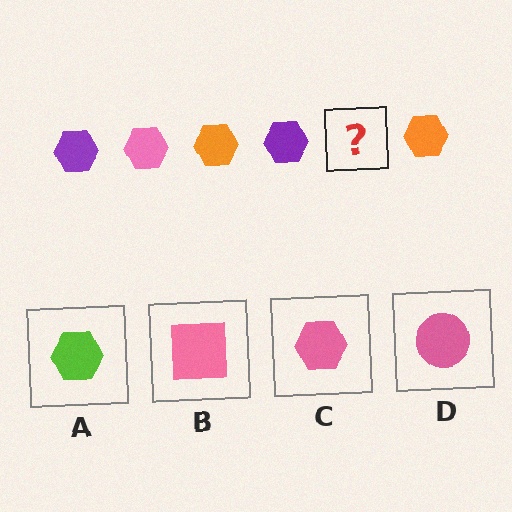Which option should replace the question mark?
Option C.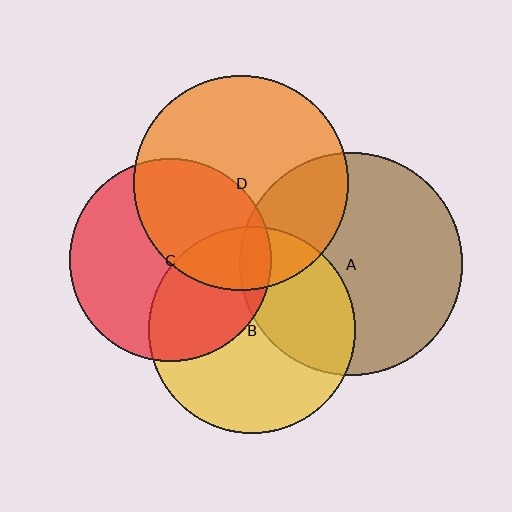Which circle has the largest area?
Circle A (brown).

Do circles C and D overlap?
Yes.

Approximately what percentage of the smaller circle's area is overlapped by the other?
Approximately 40%.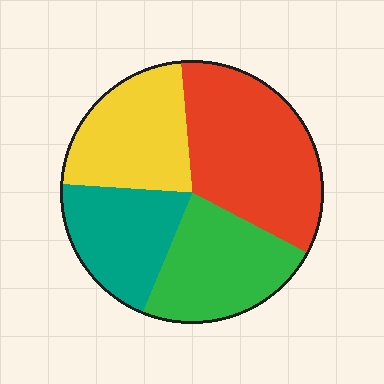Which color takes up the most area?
Red, at roughly 35%.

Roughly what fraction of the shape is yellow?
Yellow takes up about one quarter (1/4) of the shape.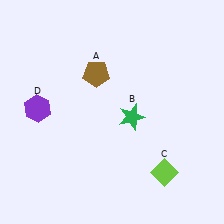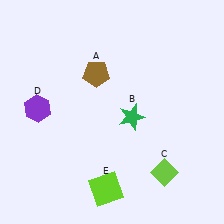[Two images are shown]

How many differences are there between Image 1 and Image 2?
There is 1 difference between the two images.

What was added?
A lime square (E) was added in Image 2.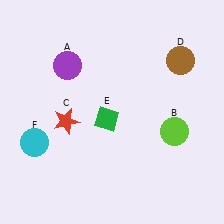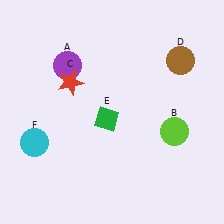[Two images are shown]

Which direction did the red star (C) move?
The red star (C) moved up.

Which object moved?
The red star (C) moved up.